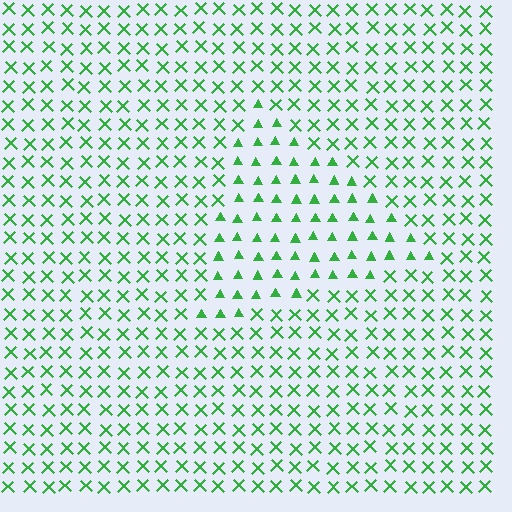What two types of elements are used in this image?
The image uses triangles inside the triangle region and X marks outside it.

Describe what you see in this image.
The image is filled with small green elements arranged in a uniform grid. A triangle-shaped region contains triangles, while the surrounding area contains X marks. The boundary is defined purely by the change in element shape.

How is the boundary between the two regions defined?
The boundary is defined by a change in element shape: triangles inside vs. X marks outside. All elements share the same color and spacing.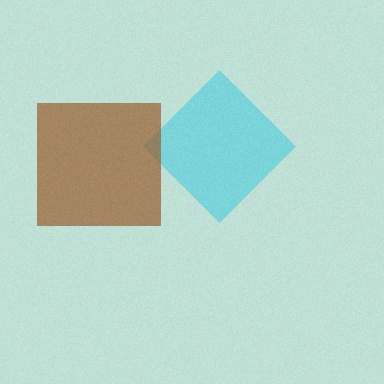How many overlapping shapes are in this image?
There are 2 overlapping shapes in the image.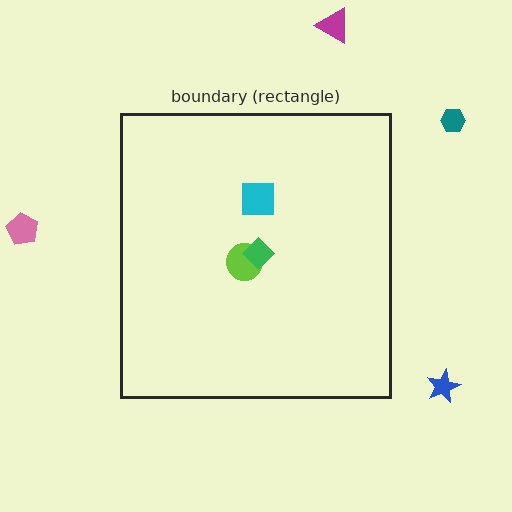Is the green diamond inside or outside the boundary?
Inside.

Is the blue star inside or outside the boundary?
Outside.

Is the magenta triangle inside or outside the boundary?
Outside.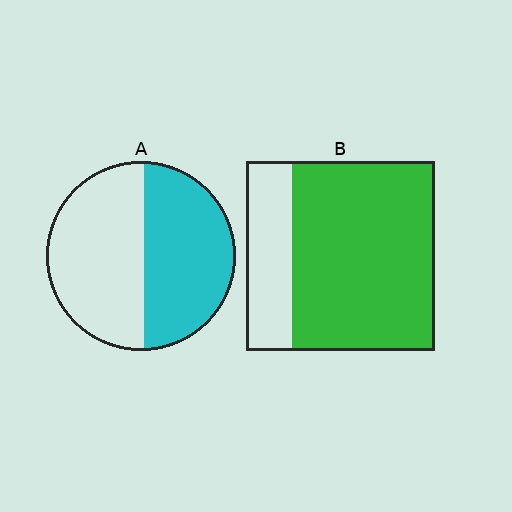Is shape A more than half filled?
Roughly half.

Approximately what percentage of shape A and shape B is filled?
A is approximately 50% and B is approximately 75%.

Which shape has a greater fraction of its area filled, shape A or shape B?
Shape B.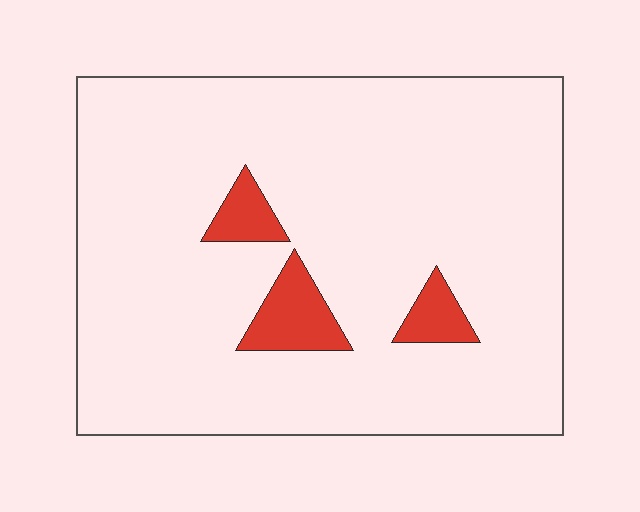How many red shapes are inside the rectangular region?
3.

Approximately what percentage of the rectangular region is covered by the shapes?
Approximately 10%.